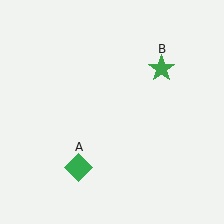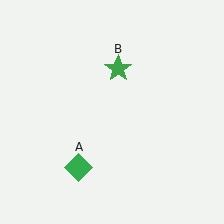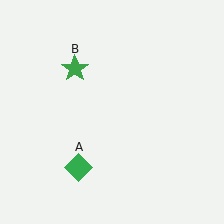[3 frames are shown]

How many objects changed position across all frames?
1 object changed position: green star (object B).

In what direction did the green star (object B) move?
The green star (object B) moved left.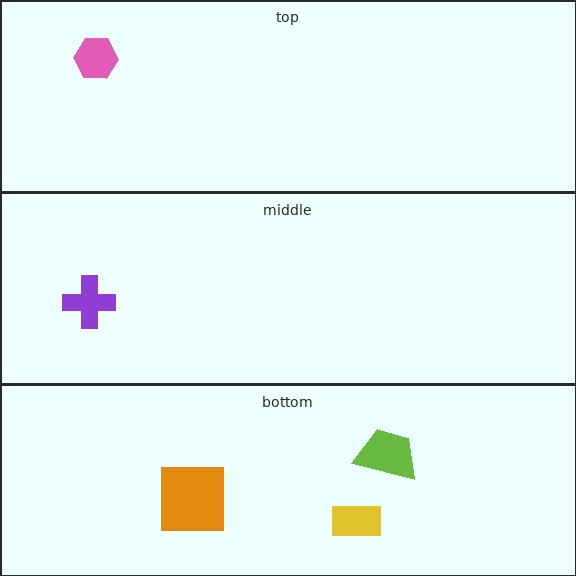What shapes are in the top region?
The pink hexagon.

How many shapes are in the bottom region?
3.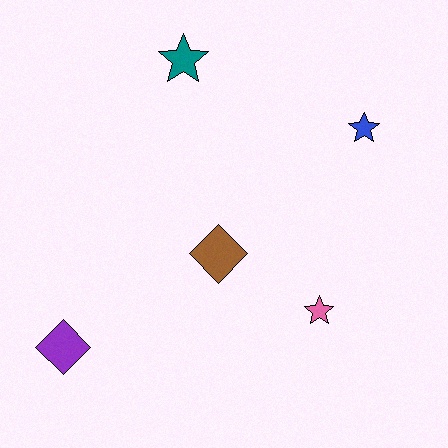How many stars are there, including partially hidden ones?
There are 3 stars.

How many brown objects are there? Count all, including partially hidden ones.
There is 1 brown object.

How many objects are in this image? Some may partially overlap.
There are 5 objects.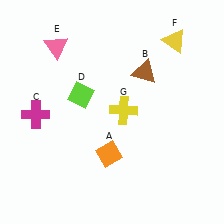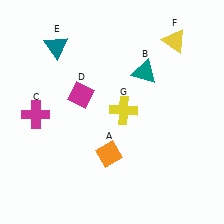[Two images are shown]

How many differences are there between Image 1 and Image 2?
There are 3 differences between the two images.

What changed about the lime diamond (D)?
In Image 1, D is lime. In Image 2, it changed to magenta.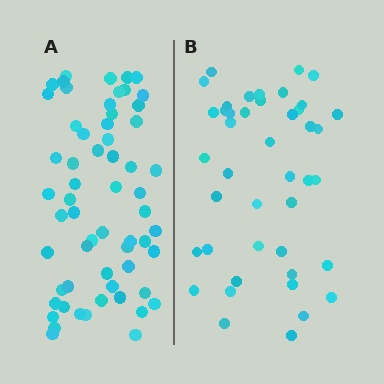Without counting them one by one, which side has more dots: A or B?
Region A (the left region) has more dots.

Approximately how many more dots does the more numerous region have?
Region A has approximately 15 more dots than region B.